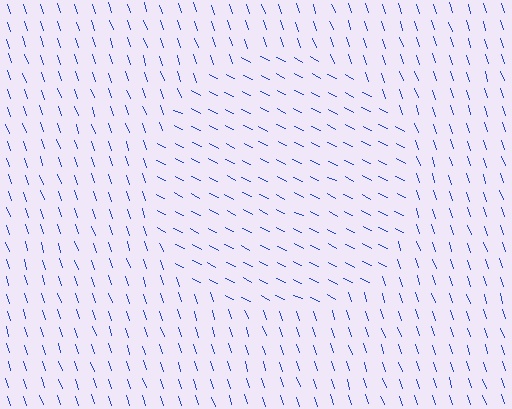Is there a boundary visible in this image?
Yes, there is a texture boundary formed by a change in line orientation.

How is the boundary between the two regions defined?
The boundary is defined purely by a change in line orientation (approximately 45 degrees difference). All lines are the same color and thickness.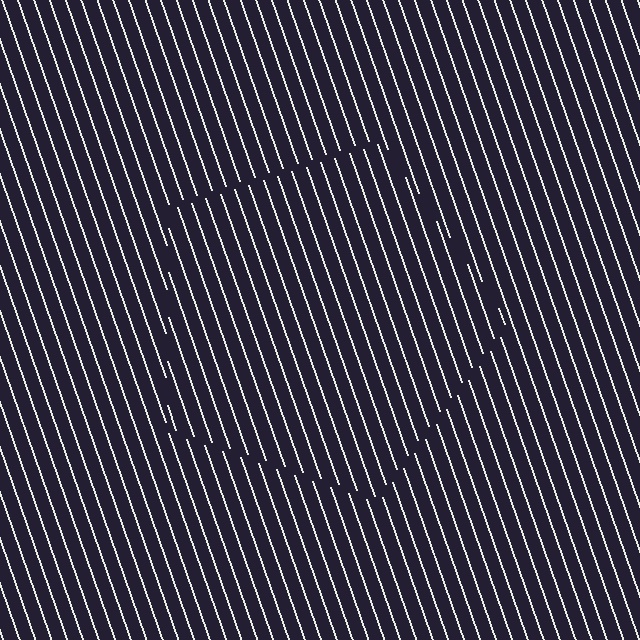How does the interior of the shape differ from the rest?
The interior of the shape contains the same grating, shifted by half a period — the contour is defined by the phase discontinuity where line-ends from the inner and outer gratings abut.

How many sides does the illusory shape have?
5 sides — the line-ends trace a pentagon.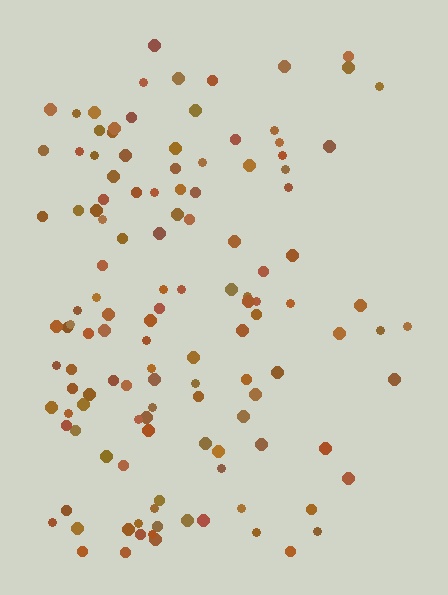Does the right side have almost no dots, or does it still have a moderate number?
Still a moderate number, just noticeably fewer than the left.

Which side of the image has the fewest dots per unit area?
The right.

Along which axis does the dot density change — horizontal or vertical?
Horizontal.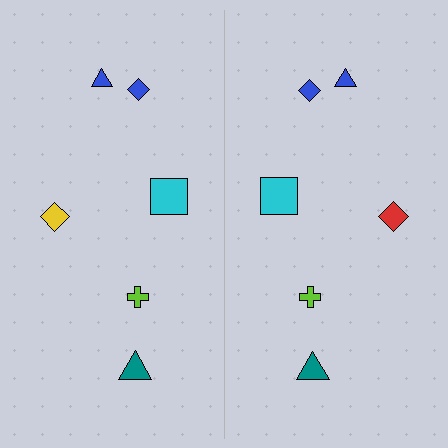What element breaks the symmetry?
The red diamond on the right side breaks the symmetry — its mirror counterpart is yellow.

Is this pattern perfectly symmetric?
No, the pattern is not perfectly symmetric. The red diamond on the right side breaks the symmetry — its mirror counterpart is yellow.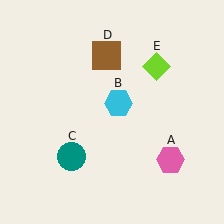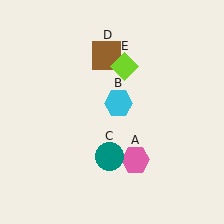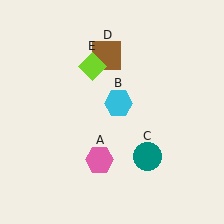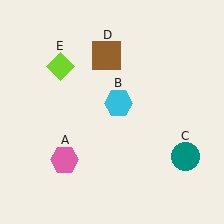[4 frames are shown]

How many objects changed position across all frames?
3 objects changed position: pink hexagon (object A), teal circle (object C), lime diamond (object E).